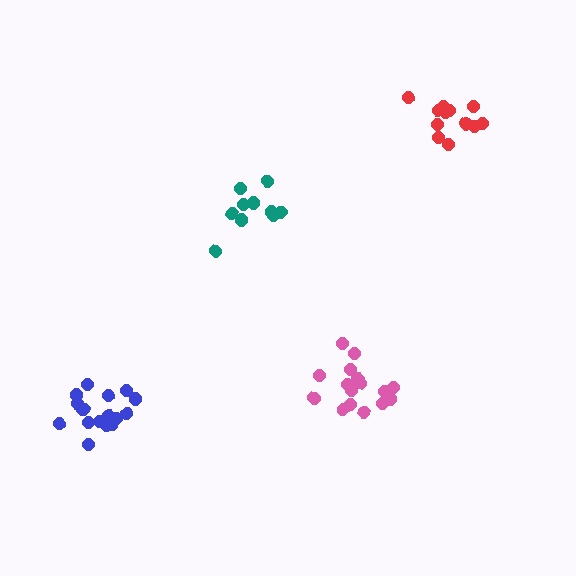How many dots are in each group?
Group 1: 16 dots, Group 2: 11 dots, Group 3: 12 dots, Group 4: 17 dots (56 total).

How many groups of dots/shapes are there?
There are 4 groups.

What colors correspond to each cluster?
The clusters are colored: pink, teal, red, blue.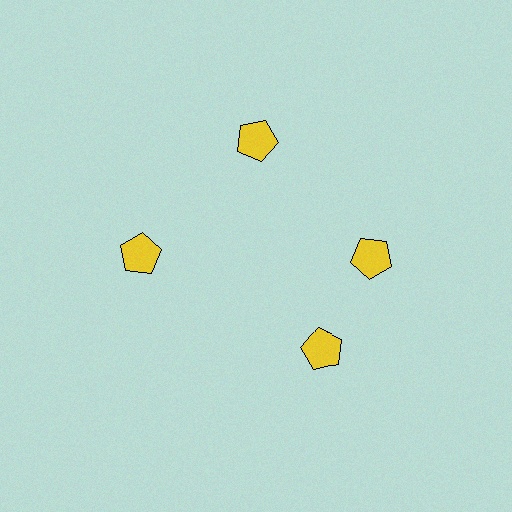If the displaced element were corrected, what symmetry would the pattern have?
It would have 4-fold rotational symmetry — the pattern would map onto itself every 90 degrees.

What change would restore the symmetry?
The symmetry would be restored by rotating it back into even spacing with its neighbors so that all 4 pentagons sit at equal angles and equal distance from the center.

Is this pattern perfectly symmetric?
No. The 4 yellow pentagons are arranged in a ring, but one element near the 6 o'clock position is rotated out of alignment along the ring, breaking the 4-fold rotational symmetry.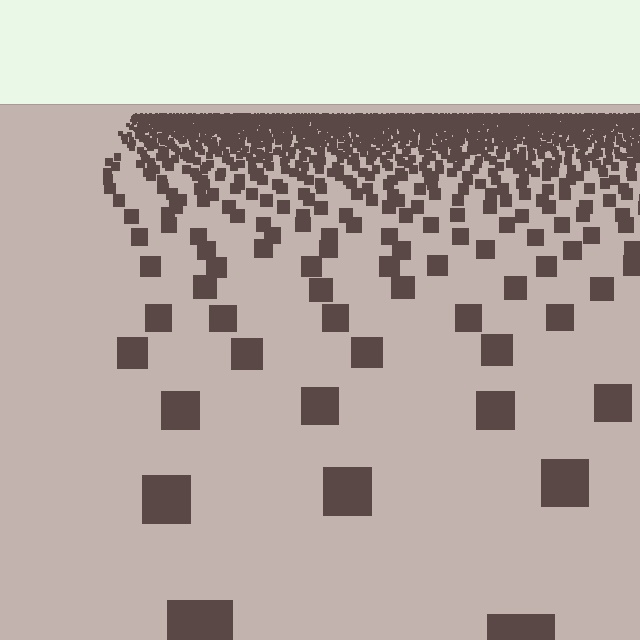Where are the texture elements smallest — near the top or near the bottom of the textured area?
Near the top.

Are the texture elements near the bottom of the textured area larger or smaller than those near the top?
Larger. Near the bottom, elements are closer to the viewer and appear at a bigger on-screen size.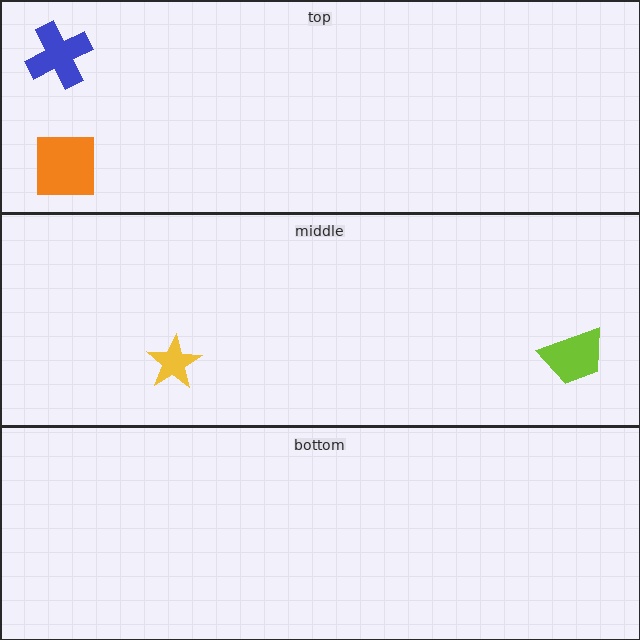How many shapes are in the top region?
2.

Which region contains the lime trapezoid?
The middle region.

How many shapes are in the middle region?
2.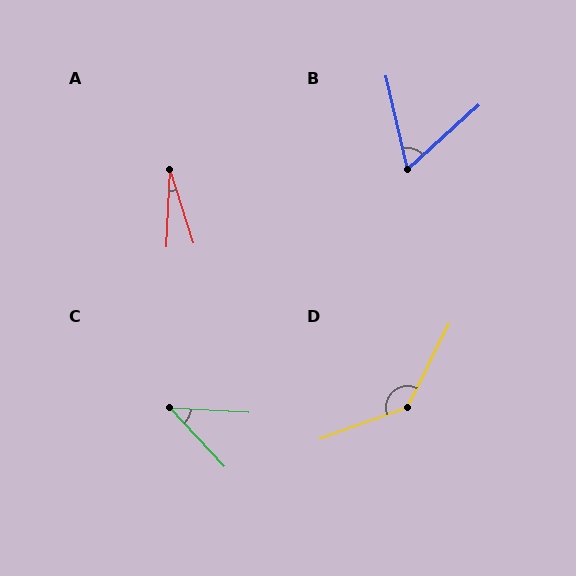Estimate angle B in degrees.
Approximately 61 degrees.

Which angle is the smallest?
A, at approximately 20 degrees.